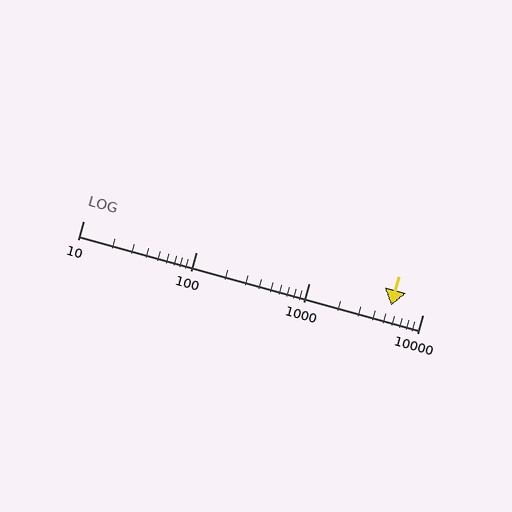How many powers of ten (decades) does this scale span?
The scale spans 3 decades, from 10 to 10000.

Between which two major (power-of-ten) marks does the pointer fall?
The pointer is between 1000 and 10000.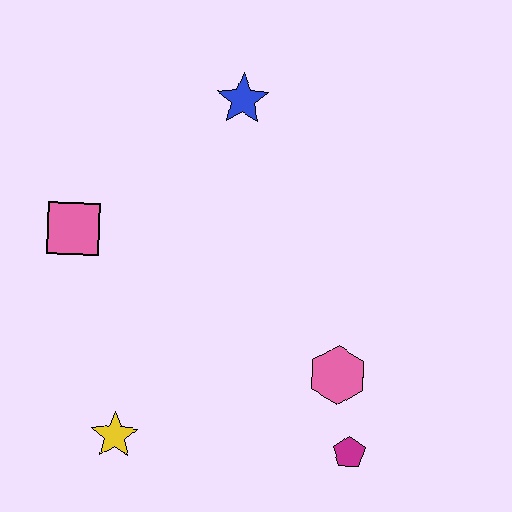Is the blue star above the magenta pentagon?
Yes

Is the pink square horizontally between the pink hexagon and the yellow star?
No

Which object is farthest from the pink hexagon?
The pink square is farthest from the pink hexagon.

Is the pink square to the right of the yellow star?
No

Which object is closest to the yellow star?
The pink square is closest to the yellow star.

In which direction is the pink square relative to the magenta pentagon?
The pink square is to the left of the magenta pentagon.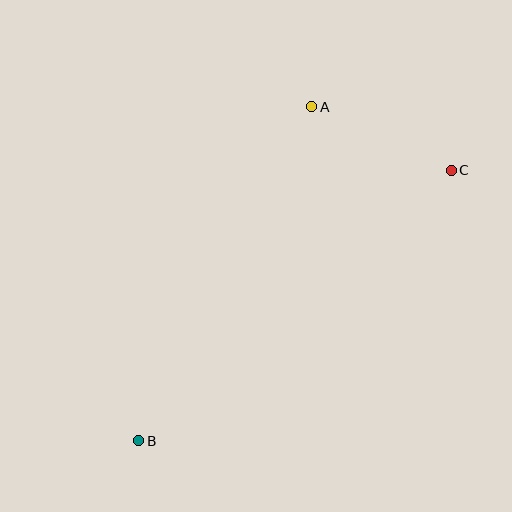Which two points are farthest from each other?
Points B and C are farthest from each other.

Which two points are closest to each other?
Points A and C are closest to each other.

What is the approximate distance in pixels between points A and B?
The distance between A and B is approximately 376 pixels.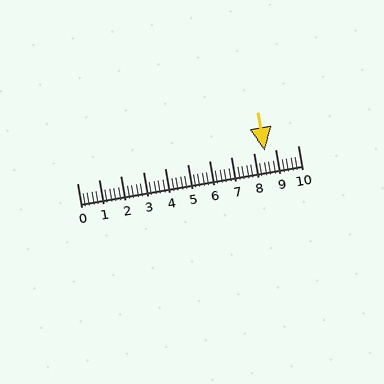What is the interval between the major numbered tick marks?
The major tick marks are spaced 1 units apart.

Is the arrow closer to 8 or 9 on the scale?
The arrow is closer to 9.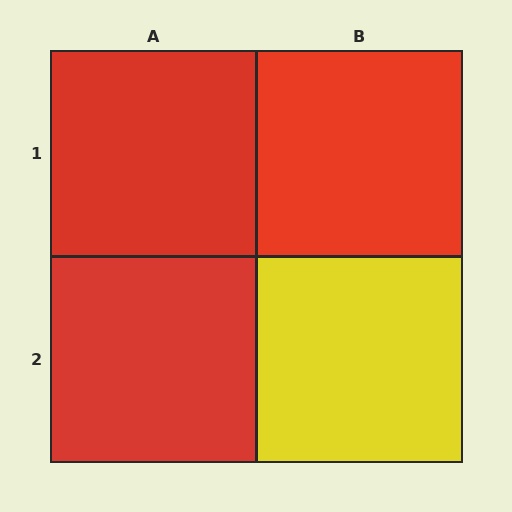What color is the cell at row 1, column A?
Red.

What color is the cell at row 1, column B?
Red.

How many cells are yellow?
1 cell is yellow.